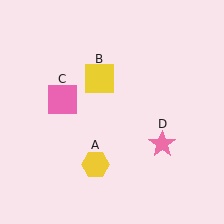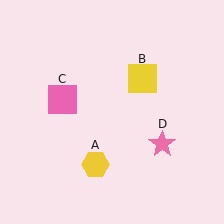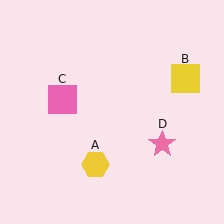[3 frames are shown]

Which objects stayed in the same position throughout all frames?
Yellow hexagon (object A) and pink square (object C) and pink star (object D) remained stationary.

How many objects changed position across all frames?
1 object changed position: yellow square (object B).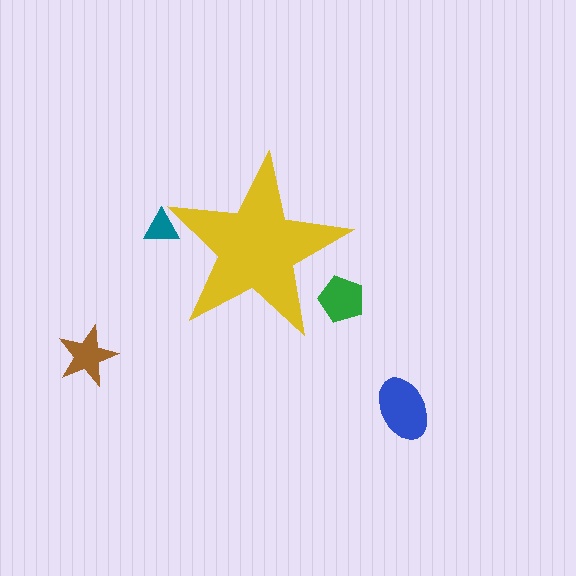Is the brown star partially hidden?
No, the brown star is fully visible.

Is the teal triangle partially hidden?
Yes, the teal triangle is partially hidden behind the yellow star.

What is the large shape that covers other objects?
A yellow star.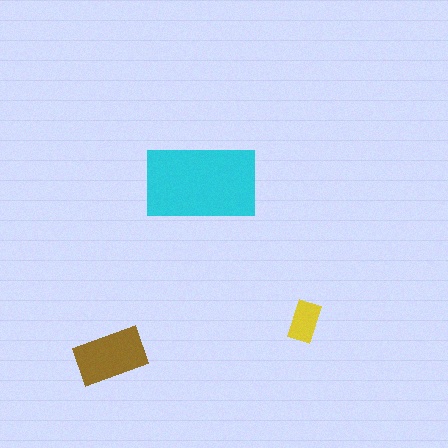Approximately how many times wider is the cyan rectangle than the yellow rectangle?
About 3 times wider.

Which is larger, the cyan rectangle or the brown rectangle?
The cyan one.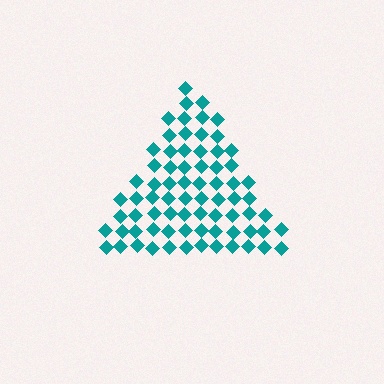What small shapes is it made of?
It is made of small diamonds.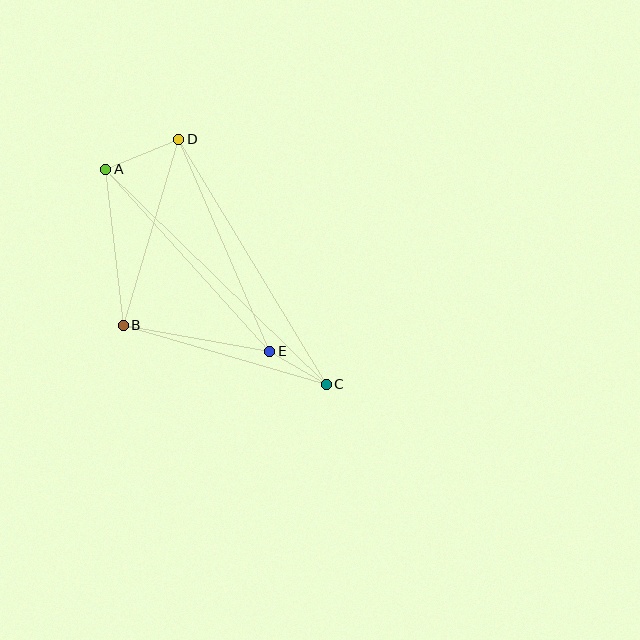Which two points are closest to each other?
Points C and E are closest to each other.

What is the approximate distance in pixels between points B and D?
The distance between B and D is approximately 194 pixels.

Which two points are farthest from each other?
Points A and C are farthest from each other.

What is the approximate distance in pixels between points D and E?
The distance between D and E is approximately 231 pixels.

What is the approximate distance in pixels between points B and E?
The distance between B and E is approximately 149 pixels.